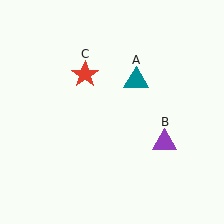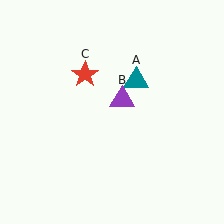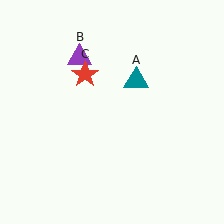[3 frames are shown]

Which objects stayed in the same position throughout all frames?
Teal triangle (object A) and red star (object C) remained stationary.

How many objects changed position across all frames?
1 object changed position: purple triangle (object B).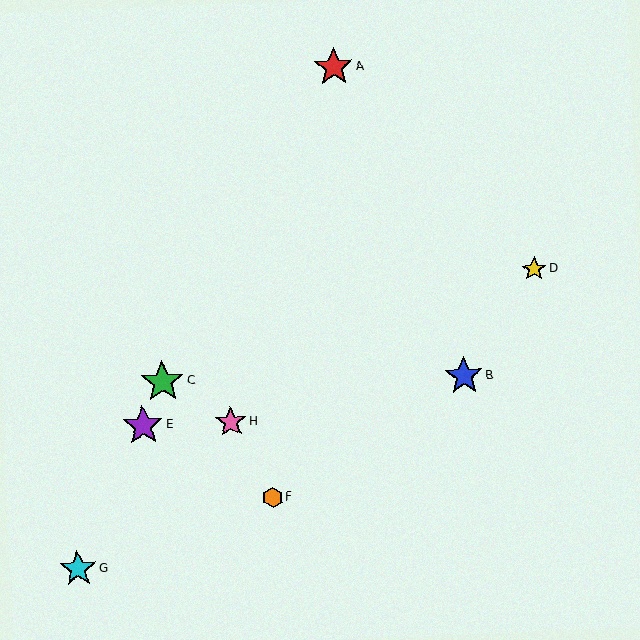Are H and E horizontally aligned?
Yes, both are at y≈422.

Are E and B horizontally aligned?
No, E is at y≈426 and B is at y≈376.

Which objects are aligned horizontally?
Objects E, H are aligned horizontally.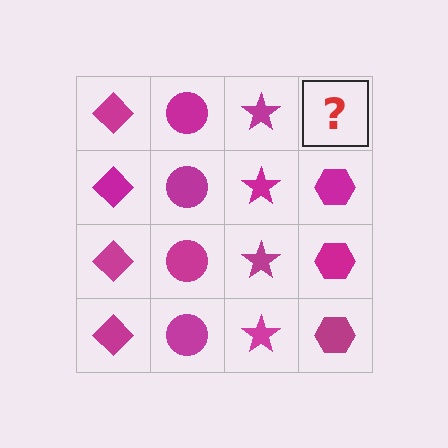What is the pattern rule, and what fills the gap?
The rule is that each column has a consistent shape. The gap should be filled with a magenta hexagon.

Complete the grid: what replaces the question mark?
The question mark should be replaced with a magenta hexagon.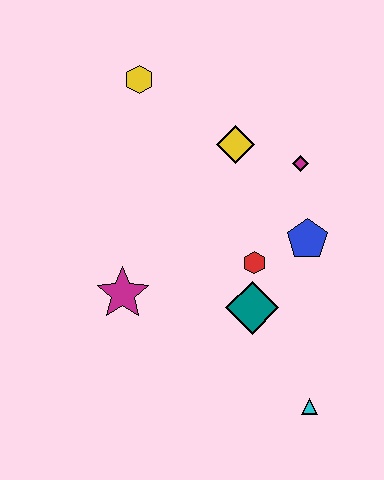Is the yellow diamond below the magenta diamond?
No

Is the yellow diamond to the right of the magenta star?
Yes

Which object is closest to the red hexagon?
The teal diamond is closest to the red hexagon.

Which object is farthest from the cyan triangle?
The yellow hexagon is farthest from the cyan triangle.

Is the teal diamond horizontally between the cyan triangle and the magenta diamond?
No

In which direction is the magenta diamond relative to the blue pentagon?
The magenta diamond is above the blue pentagon.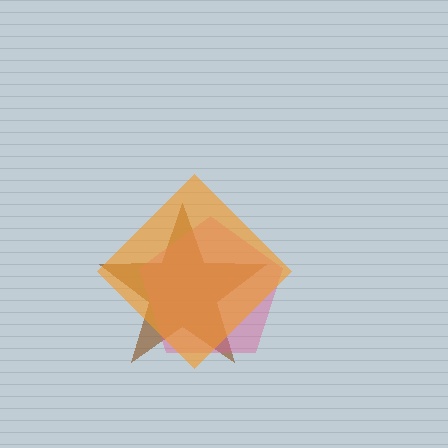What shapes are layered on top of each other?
The layered shapes are: a brown star, a pink pentagon, an orange diamond.